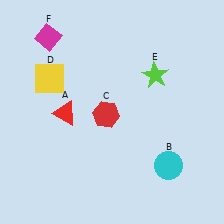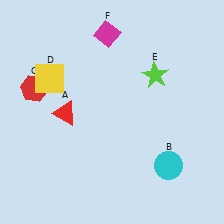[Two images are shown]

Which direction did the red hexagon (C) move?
The red hexagon (C) moved left.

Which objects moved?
The objects that moved are: the red hexagon (C), the magenta diamond (F).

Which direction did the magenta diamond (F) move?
The magenta diamond (F) moved right.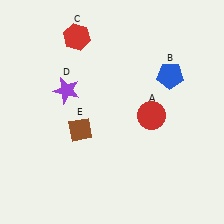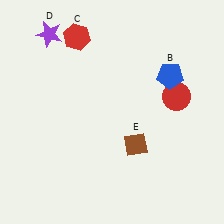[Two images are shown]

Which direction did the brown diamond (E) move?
The brown diamond (E) moved right.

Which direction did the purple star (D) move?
The purple star (D) moved up.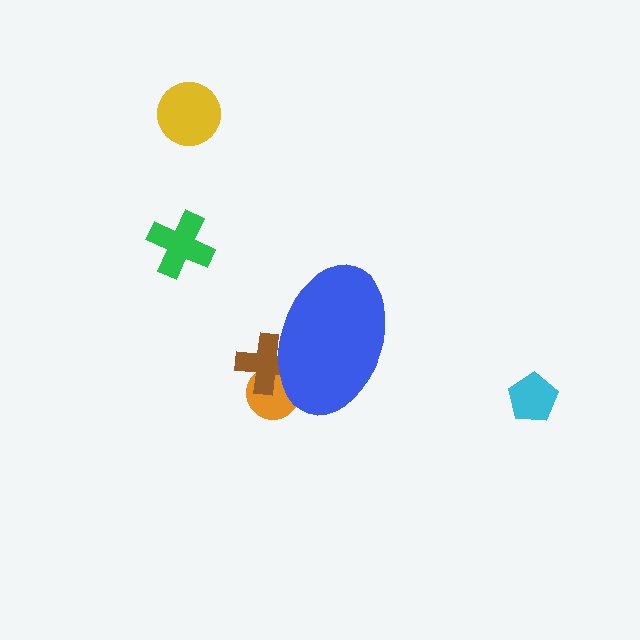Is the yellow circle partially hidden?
No, the yellow circle is fully visible.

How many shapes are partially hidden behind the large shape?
2 shapes are partially hidden.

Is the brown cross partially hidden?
Yes, the brown cross is partially hidden behind the blue ellipse.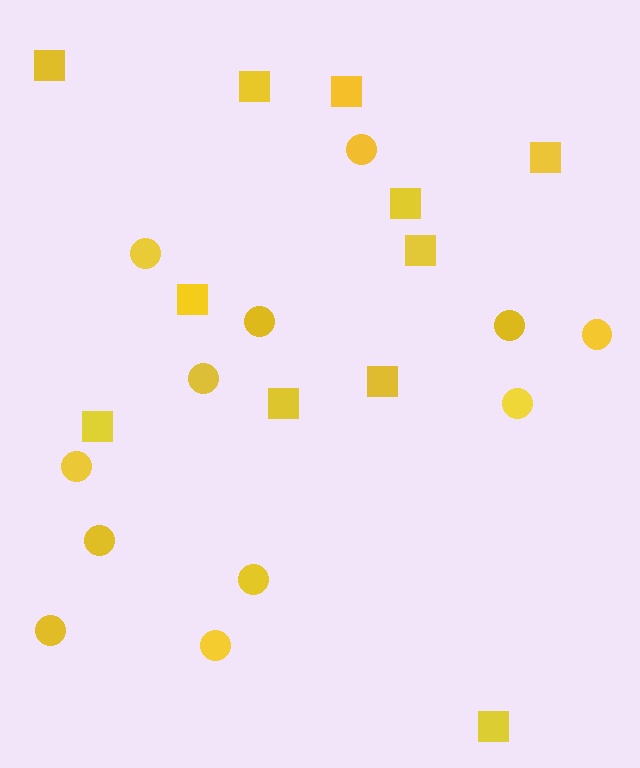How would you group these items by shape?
There are 2 groups: one group of squares (11) and one group of circles (12).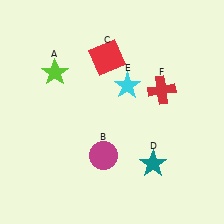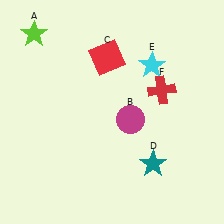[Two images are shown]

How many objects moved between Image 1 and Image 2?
3 objects moved between the two images.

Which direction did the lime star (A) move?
The lime star (A) moved up.